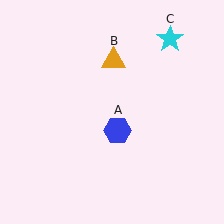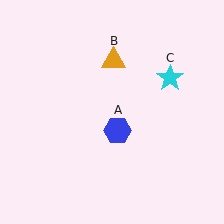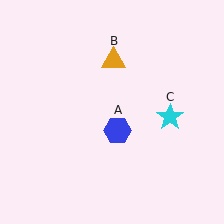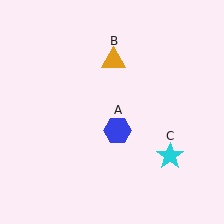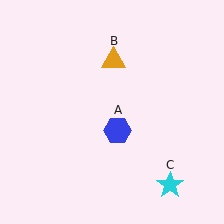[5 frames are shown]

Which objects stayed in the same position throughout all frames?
Blue hexagon (object A) and orange triangle (object B) remained stationary.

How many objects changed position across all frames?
1 object changed position: cyan star (object C).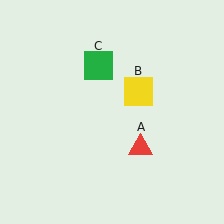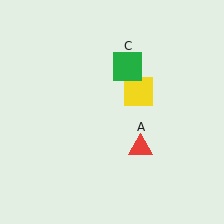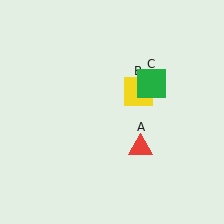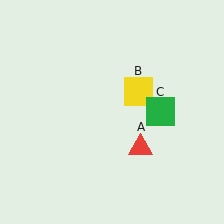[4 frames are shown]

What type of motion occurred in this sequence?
The green square (object C) rotated clockwise around the center of the scene.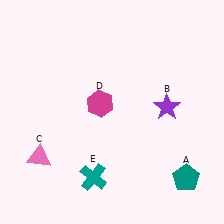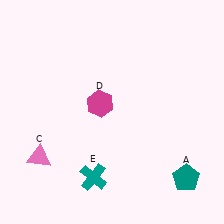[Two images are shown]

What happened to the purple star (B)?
The purple star (B) was removed in Image 2. It was in the top-right area of Image 1.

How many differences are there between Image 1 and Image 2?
There is 1 difference between the two images.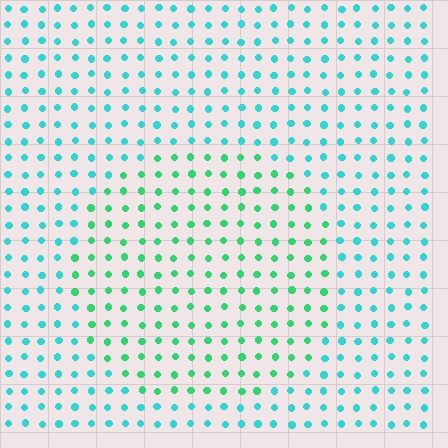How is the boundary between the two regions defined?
The boundary is defined purely by a slight shift in hue (about 35 degrees). Spacing, size, and orientation are identical on both sides.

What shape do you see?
I see a circle.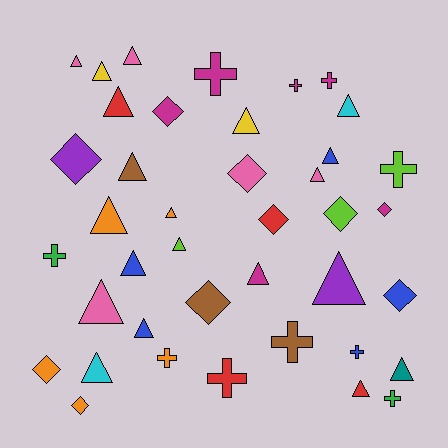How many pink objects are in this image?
There are 5 pink objects.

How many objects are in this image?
There are 40 objects.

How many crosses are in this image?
There are 10 crosses.